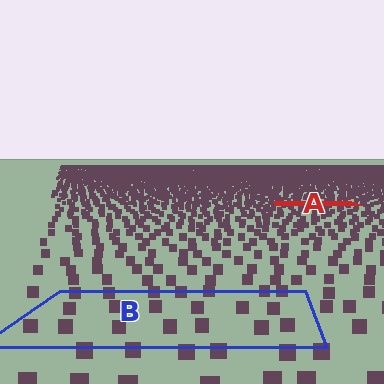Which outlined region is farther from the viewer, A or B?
Region A is farther from the viewer — the texture elements inside it appear smaller and more densely packed.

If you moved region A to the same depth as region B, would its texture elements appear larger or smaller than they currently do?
They would appear larger. At a closer depth, the same texture elements are projected at a bigger on-screen size.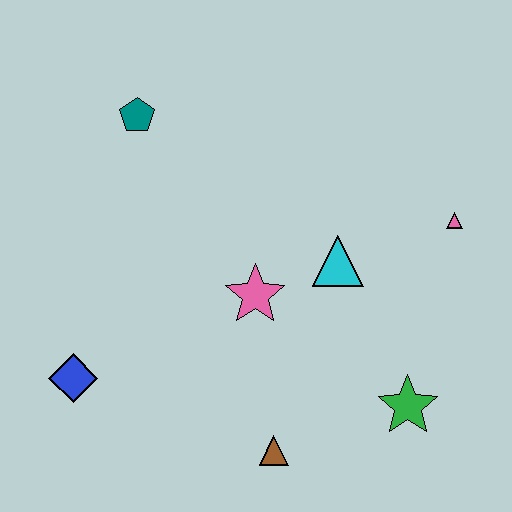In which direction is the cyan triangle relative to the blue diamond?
The cyan triangle is to the right of the blue diamond.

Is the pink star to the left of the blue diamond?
No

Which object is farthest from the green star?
The teal pentagon is farthest from the green star.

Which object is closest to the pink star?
The cyan triangle is closest to the pink star.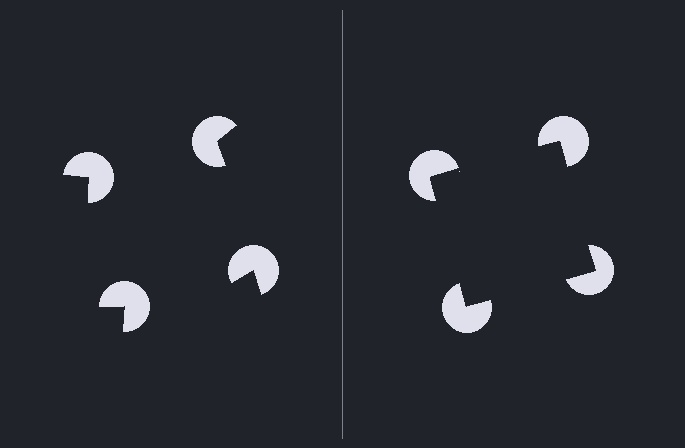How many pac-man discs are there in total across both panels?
8 — 4 on each side.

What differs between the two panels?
The pac-man discs are positioned identically on both sides; only the wedge orientations differ. On the right they align to a square; on the left they are misaligned.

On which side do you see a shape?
An illusory square appears on the right side. On the left side the wedge cuts are rotated, so no coherent shape forms.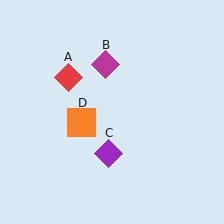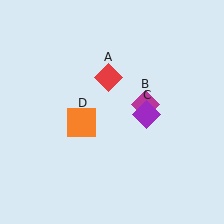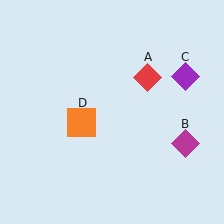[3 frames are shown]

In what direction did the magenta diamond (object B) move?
The magenta diamond (object B) moved down and to the right.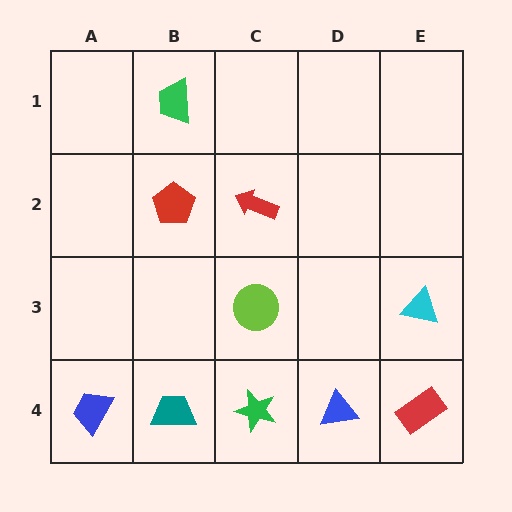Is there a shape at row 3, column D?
No, that cell is empty.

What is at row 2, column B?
A red pentagon.